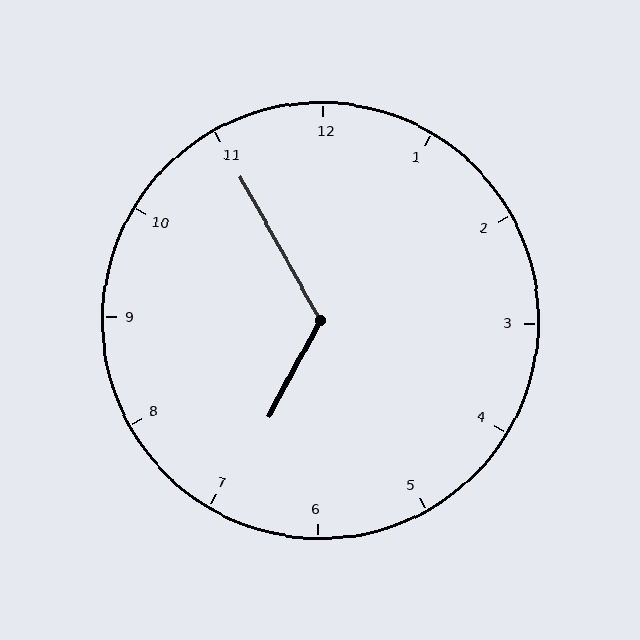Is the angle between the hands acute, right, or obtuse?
It is obtuse.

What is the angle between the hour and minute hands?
Approximately 122 degrees.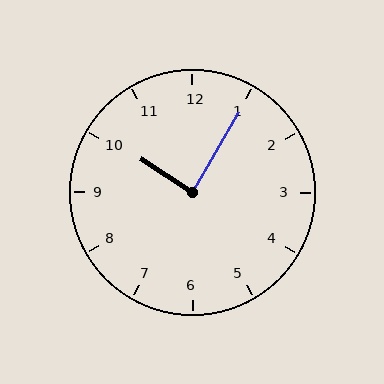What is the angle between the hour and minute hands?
Approximately 88 degrees.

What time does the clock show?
10:05.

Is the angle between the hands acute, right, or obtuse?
It is right.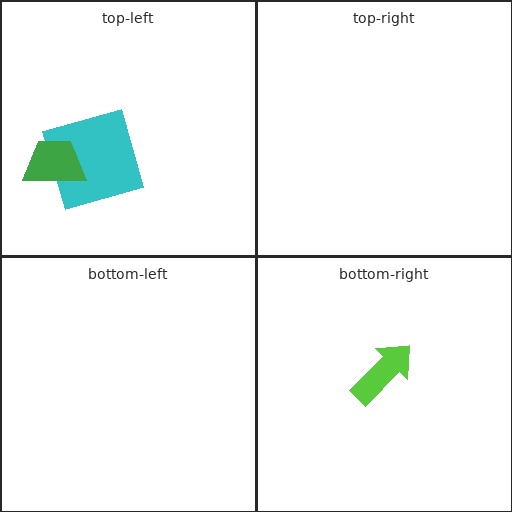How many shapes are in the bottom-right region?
1.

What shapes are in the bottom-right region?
The lime arrow.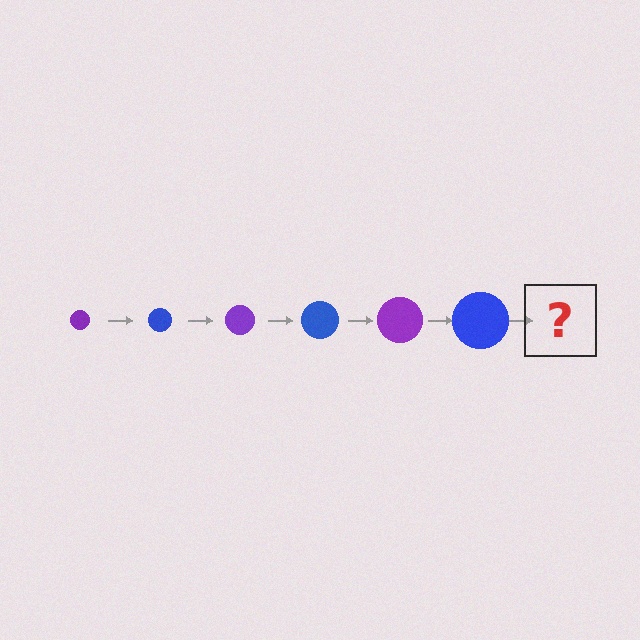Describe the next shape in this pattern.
It should be a purple circle, larger than the previous one.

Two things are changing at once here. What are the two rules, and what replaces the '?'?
The two rules are that the circle grows larger each step and the color cycles through purple and blue. The '?' should be a purple circle, larger than the previous one.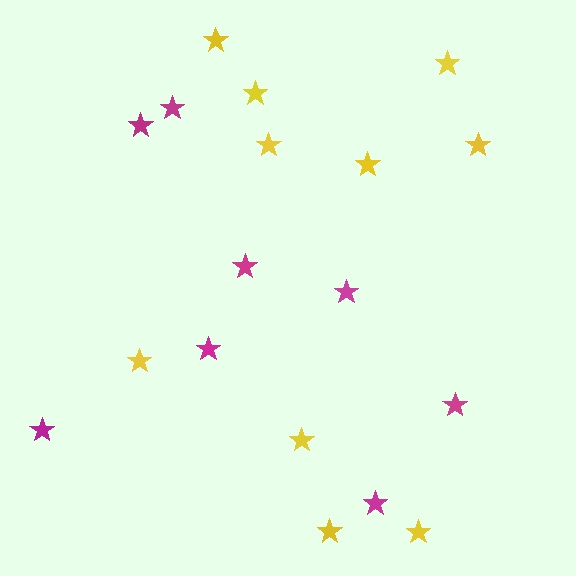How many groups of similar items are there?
There are 2 groups: one group of yellow stars (10) and one group of magenta stars (8).